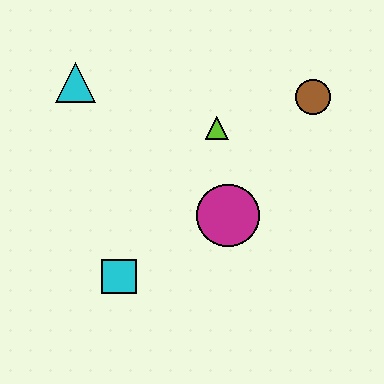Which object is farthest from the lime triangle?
The cyan square is farthest from the lime triangle.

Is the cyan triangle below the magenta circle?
No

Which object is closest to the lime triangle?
The magenta circle is closest to the lime triangle.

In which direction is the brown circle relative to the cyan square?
The brown circle is to the right of the cyan square.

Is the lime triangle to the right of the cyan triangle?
Yes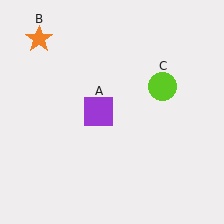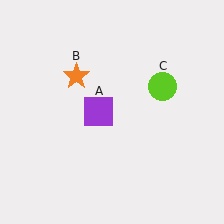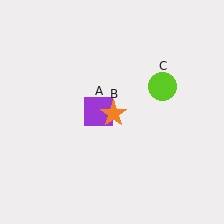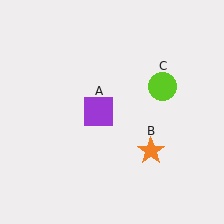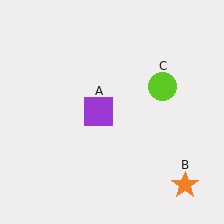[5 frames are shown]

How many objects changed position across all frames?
1 object changed position: orange star (object B).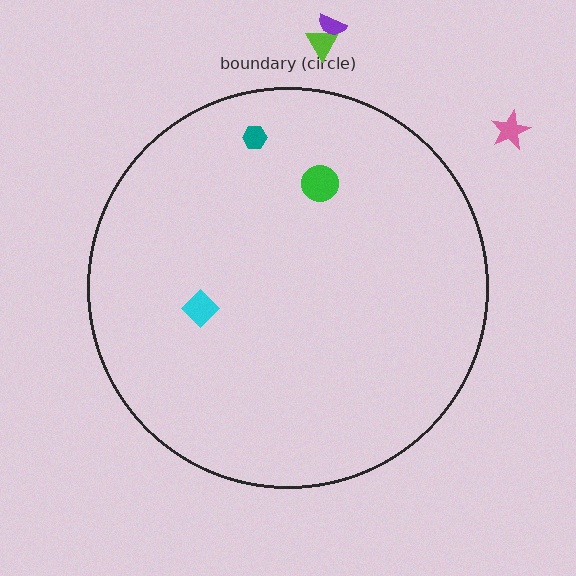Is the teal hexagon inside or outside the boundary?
Inside.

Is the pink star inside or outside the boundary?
Outside.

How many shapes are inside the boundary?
3 inside, 3 outside.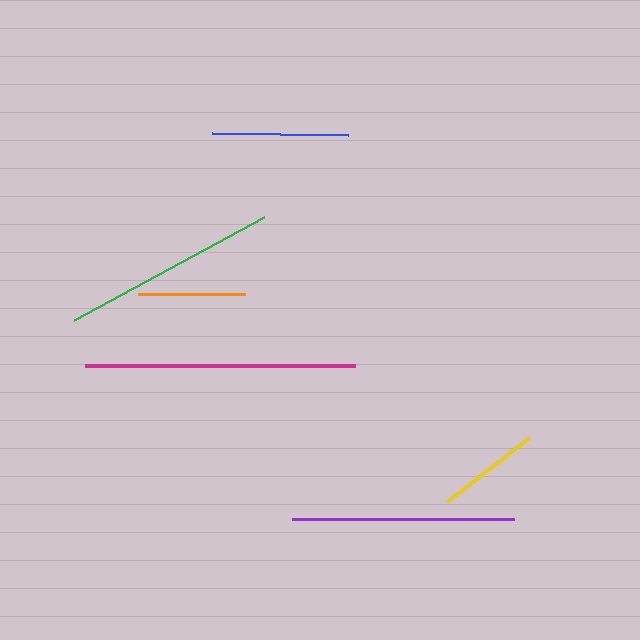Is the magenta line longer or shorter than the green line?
The magenta line is longer than the green line.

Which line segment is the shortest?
The yellow line is the shortest at approximately 103 pixels.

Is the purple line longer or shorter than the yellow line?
The purple line is longer than the yellow line.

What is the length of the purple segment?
The purple segment is approximately 222 pixels long.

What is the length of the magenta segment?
The magenta segment is approximately 270 pixels long.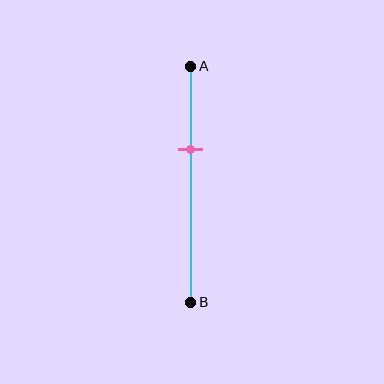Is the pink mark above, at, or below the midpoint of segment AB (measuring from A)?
The pink mark is above the midpoint of segment AB.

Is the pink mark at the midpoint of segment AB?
No, the mark is at about 35% from A, not at the 50% midpoint.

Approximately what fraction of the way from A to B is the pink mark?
The pink mark is approximately 35% of the way from A to B.